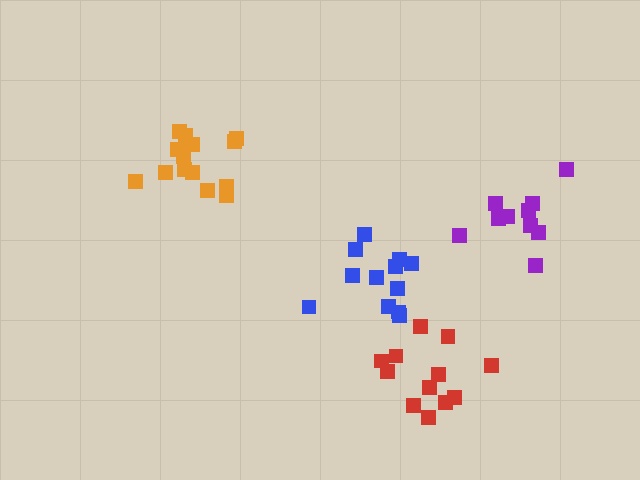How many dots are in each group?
Group 1: 10 dots, Group 2: 12 dots, Group 3: 14 dots, Group 4: 12 dots (48 total).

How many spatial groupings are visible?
There are 4 spatial groupings.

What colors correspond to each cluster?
The clusters are colored: purple, blue, orange, red.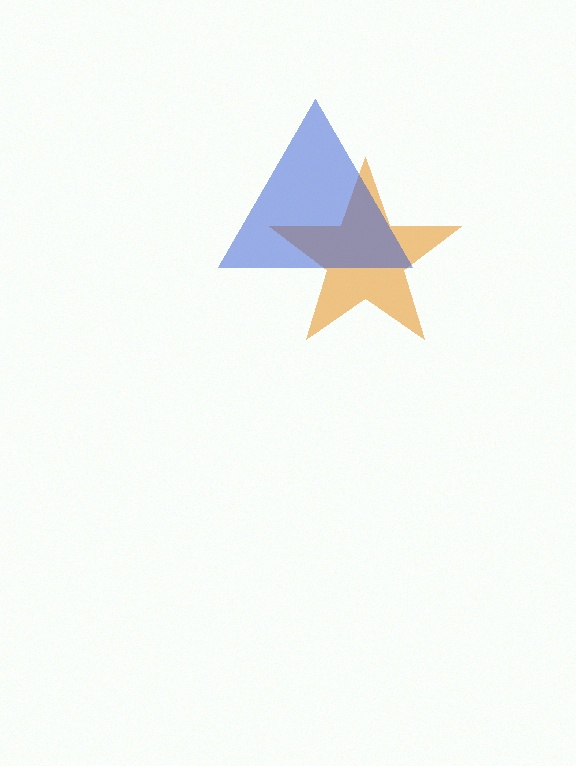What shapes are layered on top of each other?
The layered shapes are: an orange star, a blue triangle.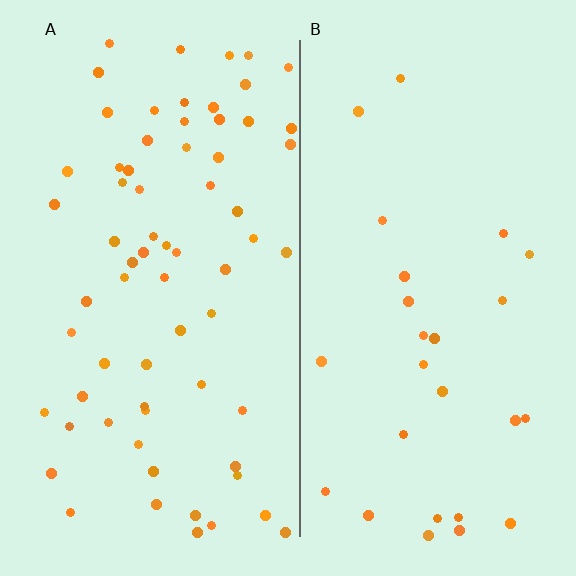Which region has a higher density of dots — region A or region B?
A (the left).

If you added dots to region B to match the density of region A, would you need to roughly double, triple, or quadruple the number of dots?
Approximately triple.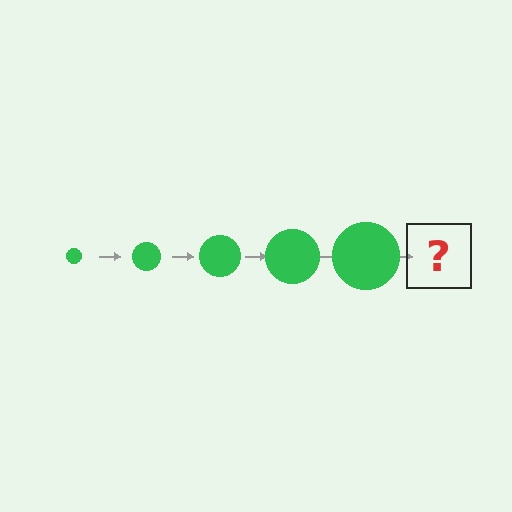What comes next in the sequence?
The next element should be a green circle, larger than the previous one.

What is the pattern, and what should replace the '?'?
The pattern is that the circle gets progressively larger each step. The '?' should be a green circle, larger than the previous one.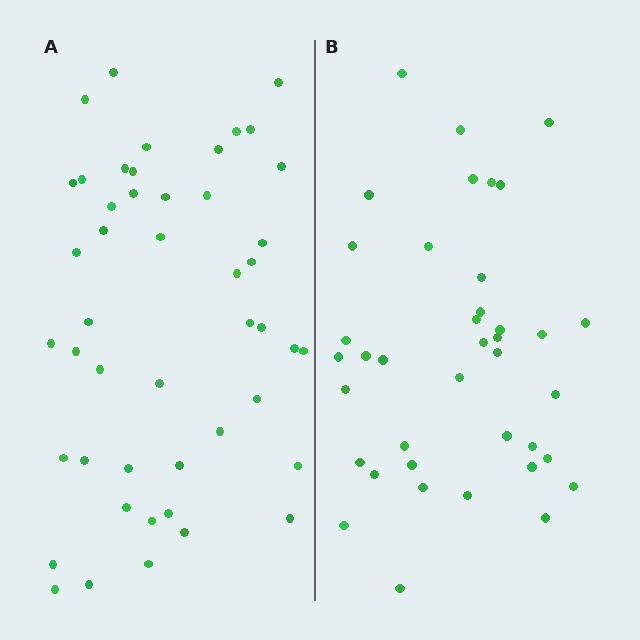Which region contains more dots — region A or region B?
Region A (the left region) has more dots.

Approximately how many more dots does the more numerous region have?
Region A has roughly 8 or so more dots than region B.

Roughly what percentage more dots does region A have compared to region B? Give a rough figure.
About 20% more.